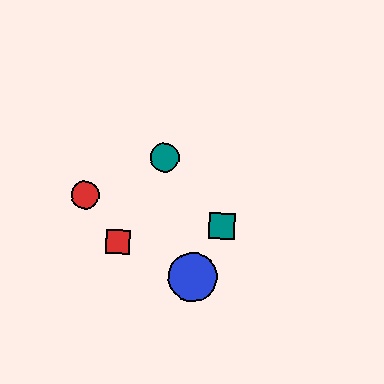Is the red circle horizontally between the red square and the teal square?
No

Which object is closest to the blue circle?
The teal square is closest to the blue circle.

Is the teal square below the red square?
No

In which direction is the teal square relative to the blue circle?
The teal square is above the blue circle.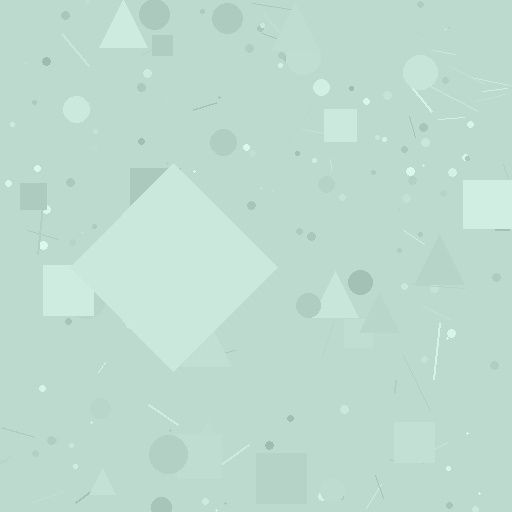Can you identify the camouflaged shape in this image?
The camouflaged shape is a diamond.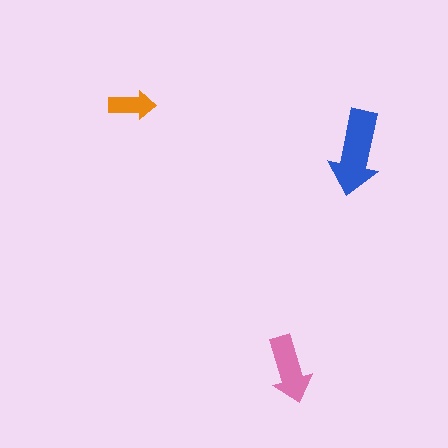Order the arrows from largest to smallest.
the blue one, the pink one, the orange one.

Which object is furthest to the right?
The blue arrow is rightmost.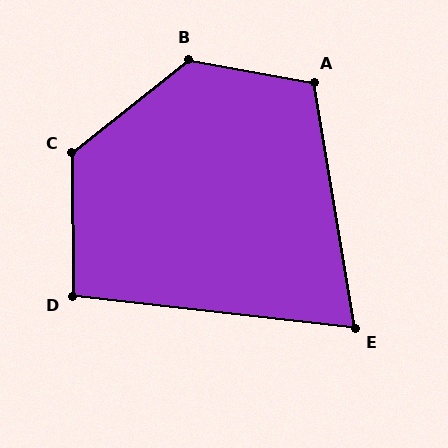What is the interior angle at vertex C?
Approximately 128 degrees (obtuse).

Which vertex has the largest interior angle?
B, at approximately 131 degrees.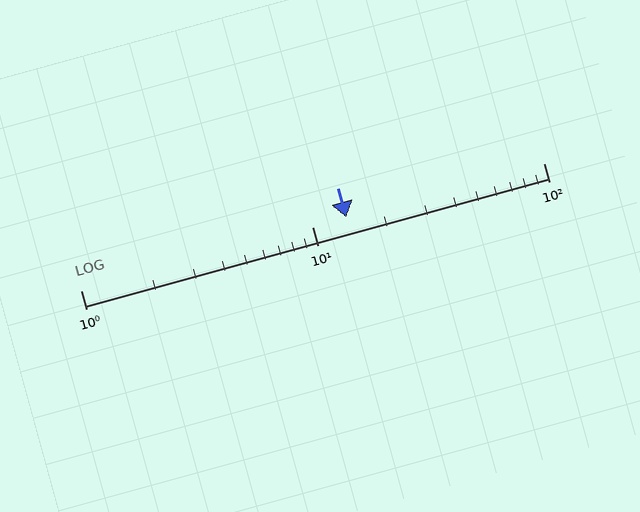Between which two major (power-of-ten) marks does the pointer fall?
The pointer is between 10 and 100.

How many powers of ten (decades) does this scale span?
The scale spans 2 decades, from 1 to 100.